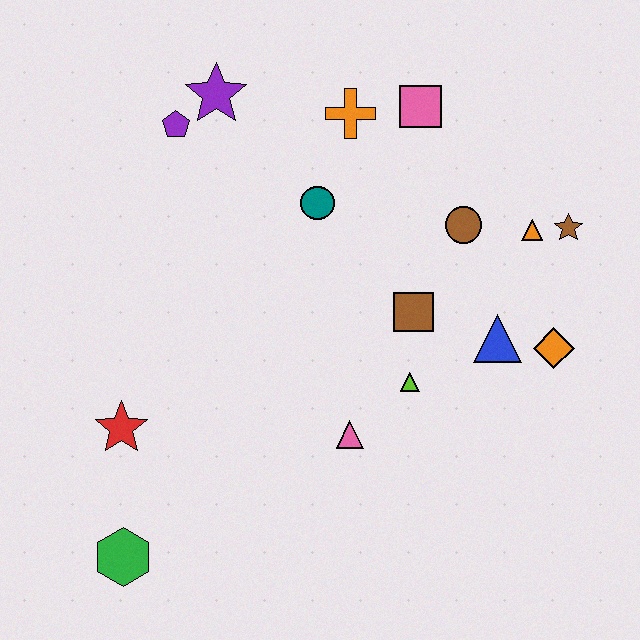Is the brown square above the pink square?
No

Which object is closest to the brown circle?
The orange triangle is closest to the brown circle.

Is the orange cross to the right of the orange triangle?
No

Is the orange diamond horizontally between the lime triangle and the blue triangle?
No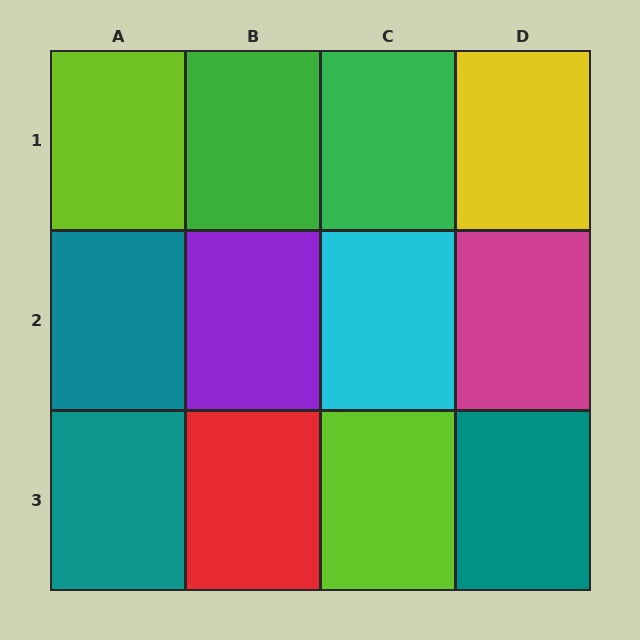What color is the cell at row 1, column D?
Yellow.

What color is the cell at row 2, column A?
Teal.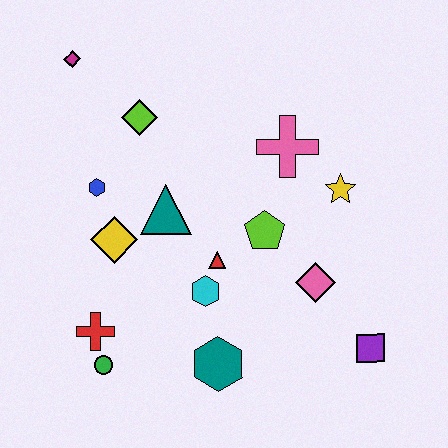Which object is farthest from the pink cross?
The green circle is farthest from the pink cross.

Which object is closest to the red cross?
The green circle is closest to the red cross.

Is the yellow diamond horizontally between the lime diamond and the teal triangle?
No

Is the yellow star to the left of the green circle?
No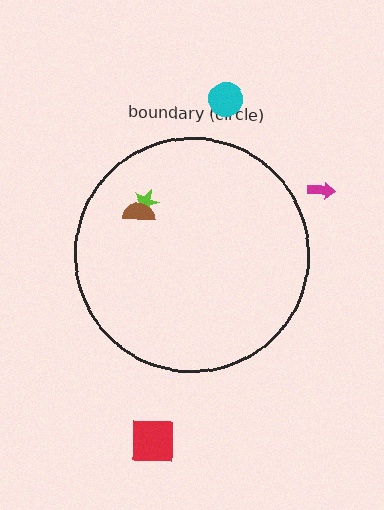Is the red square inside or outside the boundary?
Outside.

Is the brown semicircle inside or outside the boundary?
Inside.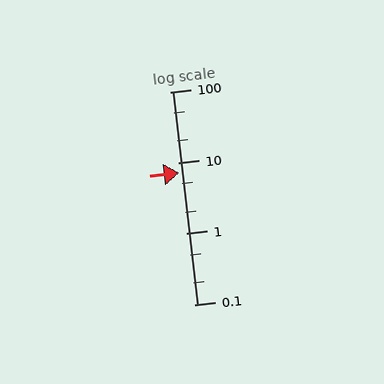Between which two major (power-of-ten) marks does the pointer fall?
The pointer is between 1 and 10.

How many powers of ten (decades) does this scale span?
The scale spans 3 decades, from 0.1 to 100.